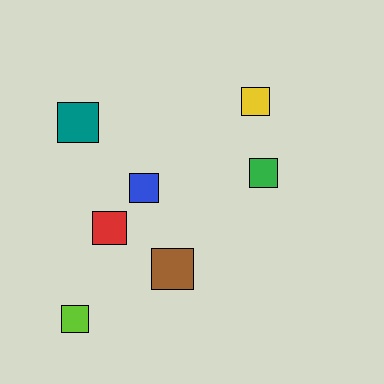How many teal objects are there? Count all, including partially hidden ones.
There is 1 teal object.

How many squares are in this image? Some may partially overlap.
There are 7 squares.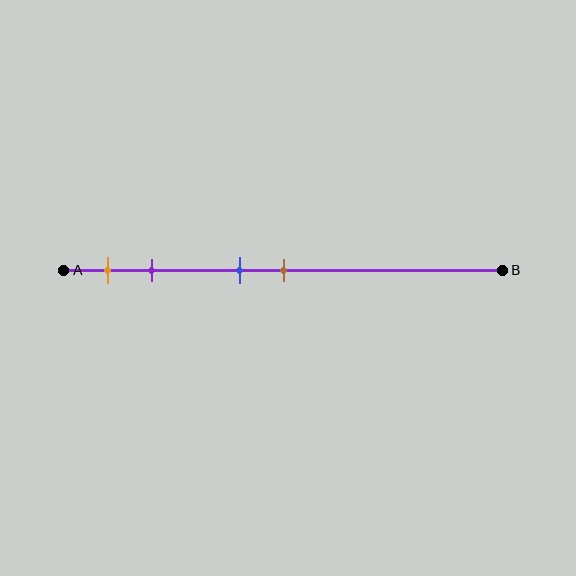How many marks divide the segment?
There are 4 marks dividing the segment.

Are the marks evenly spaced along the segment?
No, the marks are not evenly spaced.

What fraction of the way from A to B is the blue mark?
The blue mark is approximately 40% (0.4) of the way from A to B.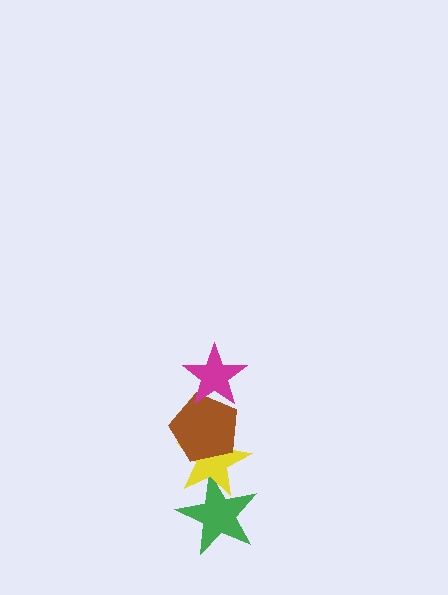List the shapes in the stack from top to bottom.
From top to bottom: the magenta star, the brown pentagon, the yellow star, the green star.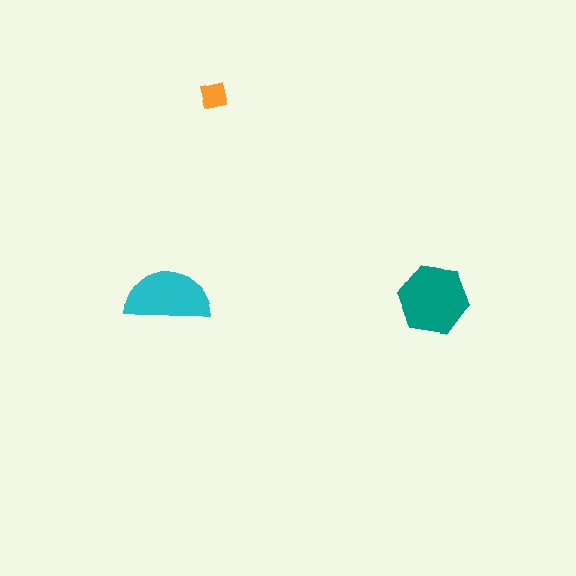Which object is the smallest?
The orange square.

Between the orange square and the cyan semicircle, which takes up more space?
The cyan semicircle.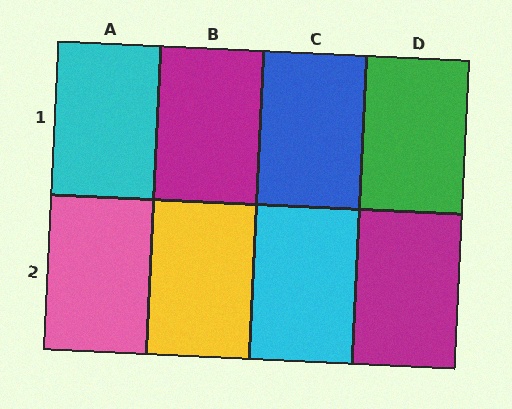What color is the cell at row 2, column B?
Yellow.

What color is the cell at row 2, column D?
Magenta.